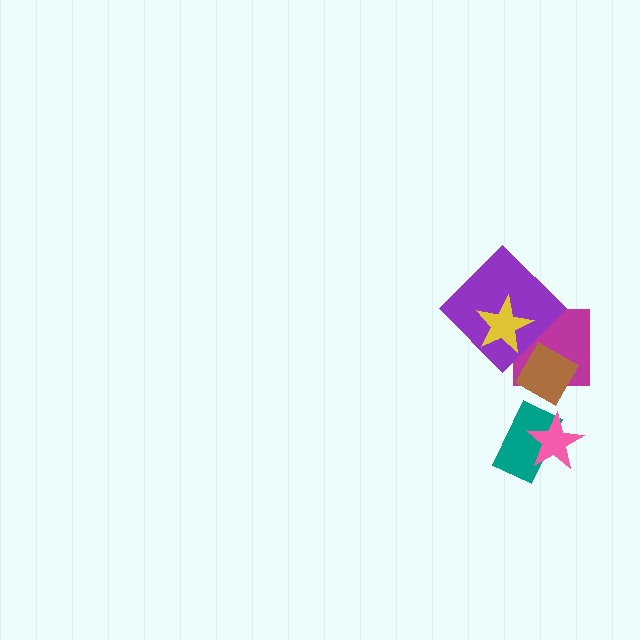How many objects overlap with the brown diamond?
1 object overlaps with the brown diamond.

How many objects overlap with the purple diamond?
2 objects overlap with the purple diamond.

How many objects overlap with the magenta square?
3 objects overlap with the magenta square.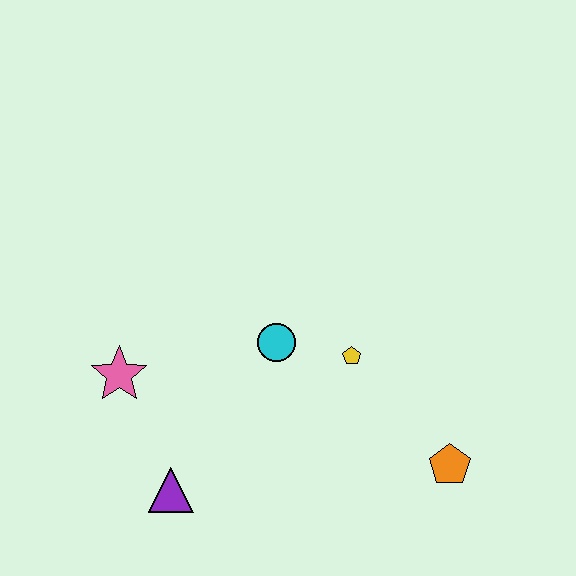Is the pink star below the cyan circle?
Yes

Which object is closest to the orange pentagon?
The yellow pentagon is closest to the orange pentagon.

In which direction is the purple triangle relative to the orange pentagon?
The purple triangle is to the left of the orange pentagon.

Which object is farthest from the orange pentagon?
The pink star is farthest from the orange pentagon.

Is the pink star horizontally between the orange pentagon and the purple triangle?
No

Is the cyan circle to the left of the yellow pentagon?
Yes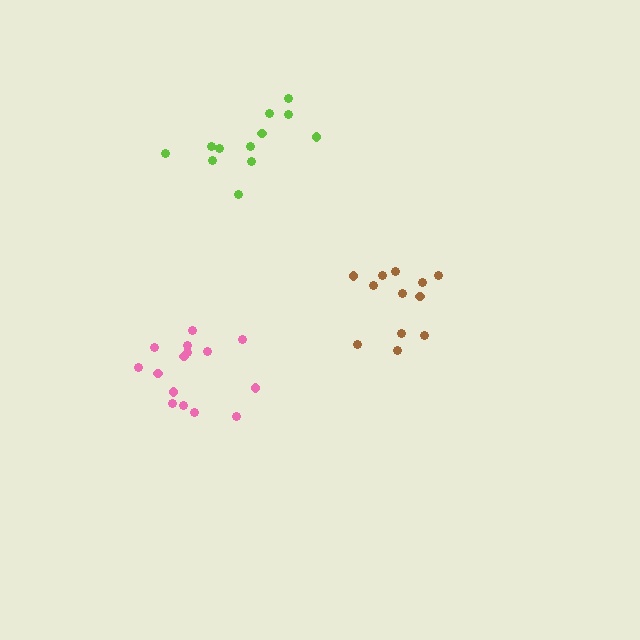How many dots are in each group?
Group 1: 15 dots, Group 2: 12 dots, Group 3: 12 dots (39 total).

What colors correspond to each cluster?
The clusters are colored: pink, brown, lime.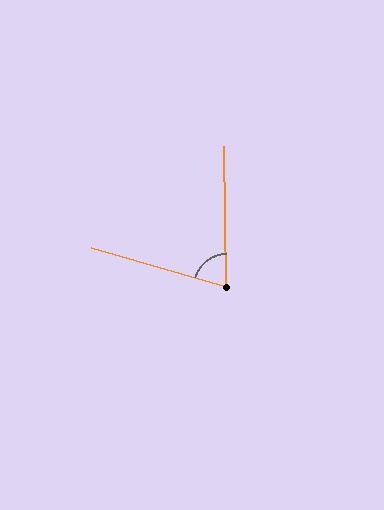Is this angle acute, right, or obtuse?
It is acute.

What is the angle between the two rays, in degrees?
Approximately 73 degrees.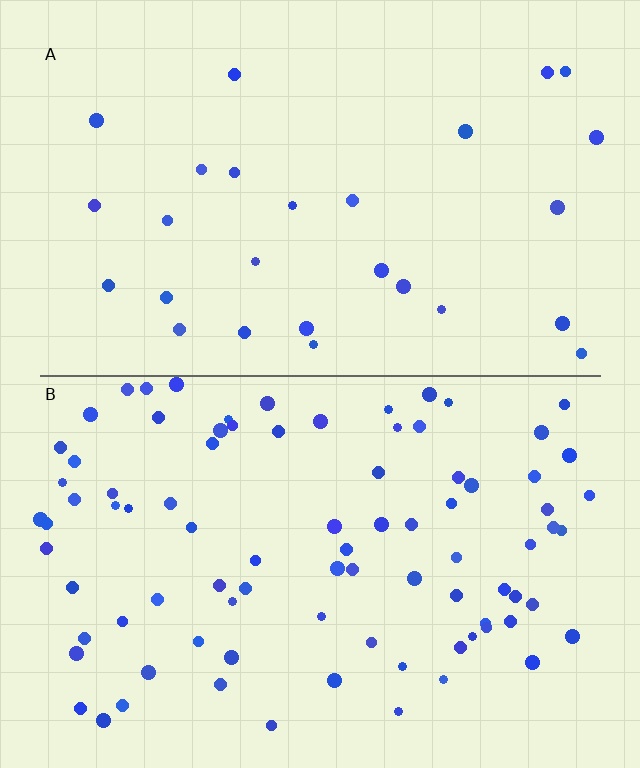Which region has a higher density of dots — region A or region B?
B (the bottom).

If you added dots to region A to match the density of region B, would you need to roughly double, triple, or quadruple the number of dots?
Approximately triple.